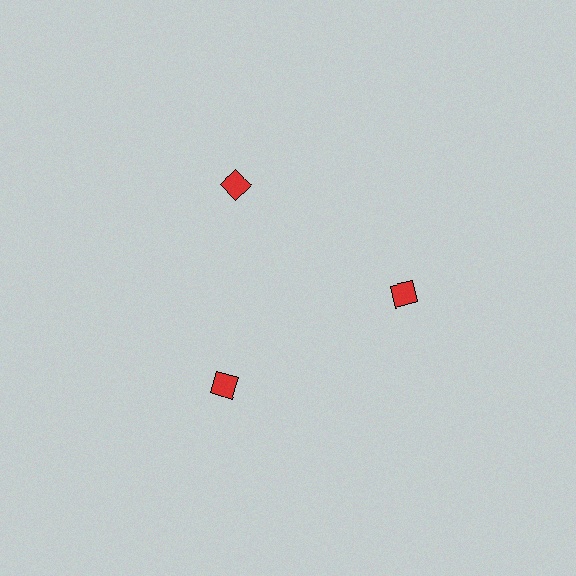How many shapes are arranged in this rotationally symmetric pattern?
There are 3 shapes, arranged in 3 groups of 1.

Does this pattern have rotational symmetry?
Yes, this pattern has 3-fold rotational symmetry. It looks the same after rotating 120 degrees around the center.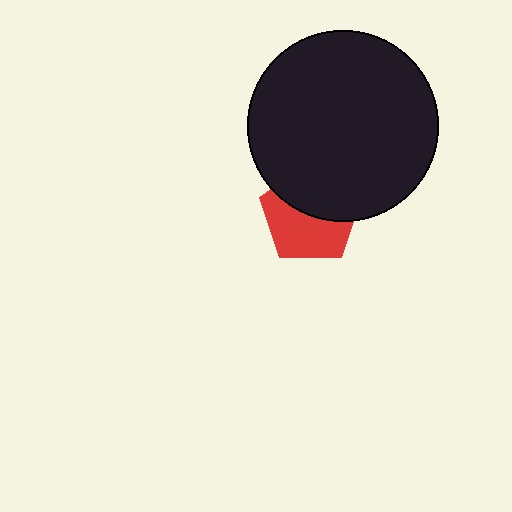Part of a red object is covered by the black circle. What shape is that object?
It is a pentagon.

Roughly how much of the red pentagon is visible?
About half of it is visible (roughly 52%).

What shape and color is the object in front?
The object in front is a black circle.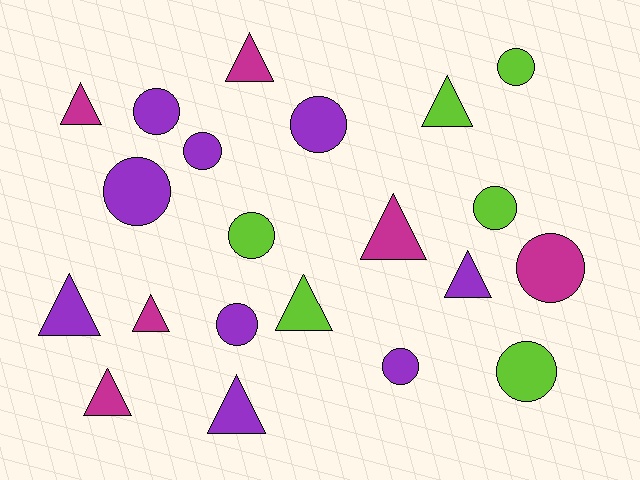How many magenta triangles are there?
There are 5 magenta triangles.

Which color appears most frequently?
Purple, with 9 objects.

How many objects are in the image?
There are 21 objects.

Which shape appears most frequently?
Circle, with 11 objects.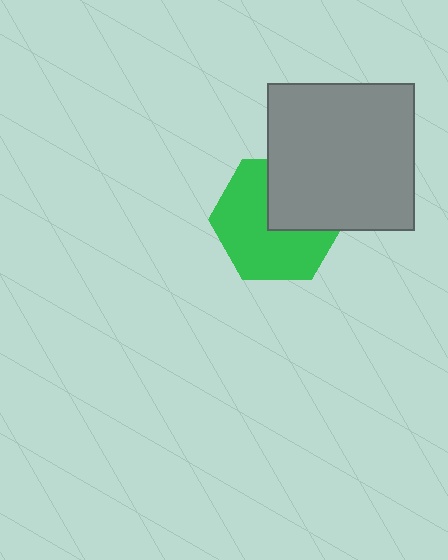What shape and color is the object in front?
The object in front is a gray square.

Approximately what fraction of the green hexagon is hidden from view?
Roughly 37% of the green hexagon is hidden behind the gray square.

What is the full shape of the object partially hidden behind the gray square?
The partially hidden object is a green hexagon.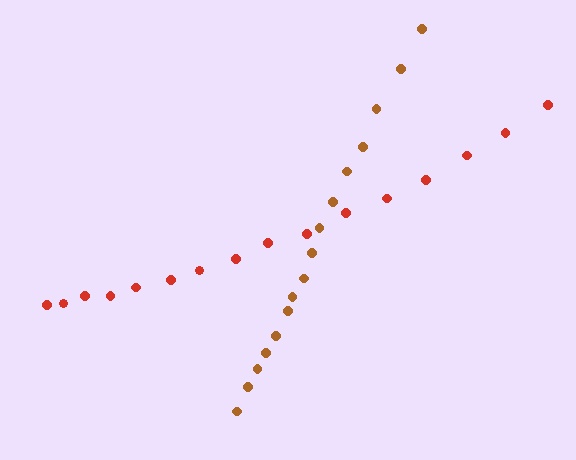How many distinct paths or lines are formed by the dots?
There are 2 distinct paths.